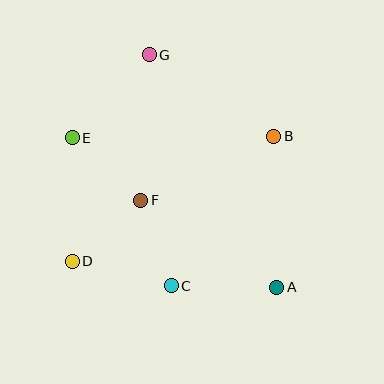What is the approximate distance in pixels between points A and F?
The distance between A and F is approximately 162 pixels.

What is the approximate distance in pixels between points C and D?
The distance between C and D is approximately 102 pixels.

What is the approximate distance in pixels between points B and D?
The distance between B and D is approximately 237 pixels.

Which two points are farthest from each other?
Points A and G are farthest from each other.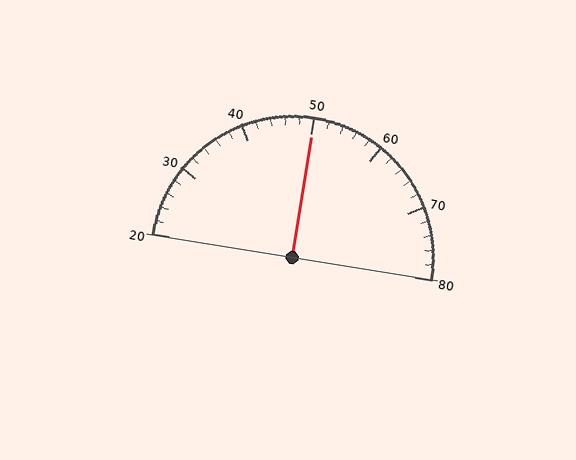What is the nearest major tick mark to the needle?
The nearest major tick mark is 50.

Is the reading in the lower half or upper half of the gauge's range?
The reading is in the upper half of the range (20 to 80).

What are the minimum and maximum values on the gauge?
The gauge ranges from 20 to 80.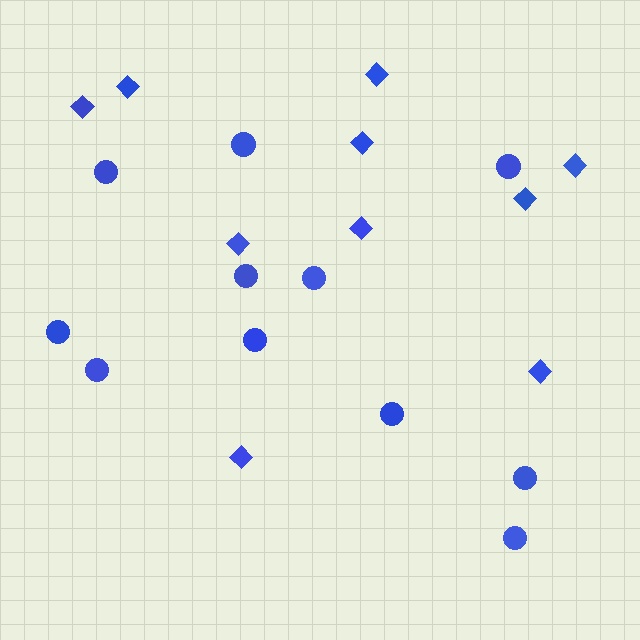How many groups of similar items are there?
There are 2 groups: one group of circles (11) and one group of diamonds (10).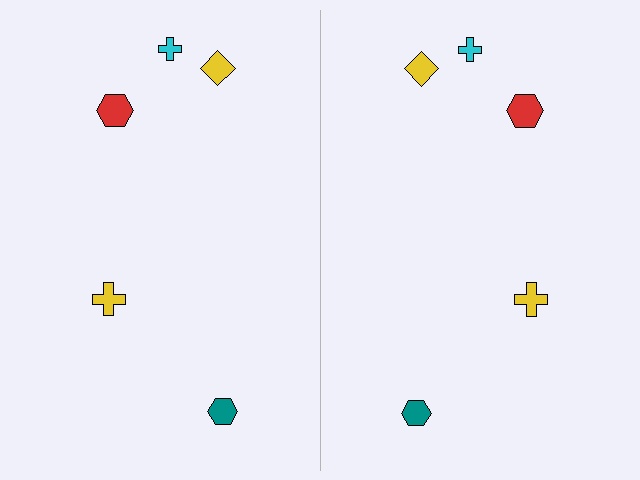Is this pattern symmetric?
Yes, this pattern has bilateral (reflection) symmetry.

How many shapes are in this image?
There are 10 shapes in this image.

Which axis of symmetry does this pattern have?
The pattern has a vertical axis of symmetry running through the center of the image.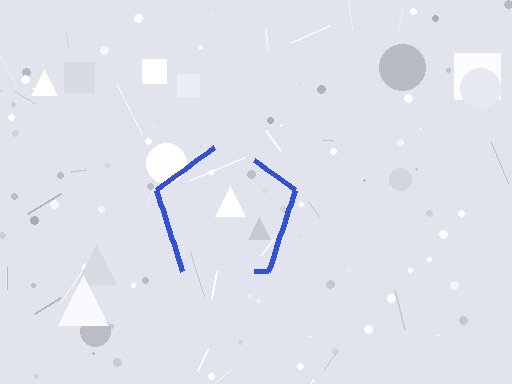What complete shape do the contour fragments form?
The contour fragments form a pentagon.